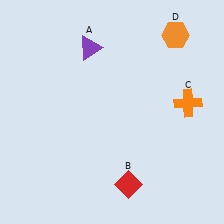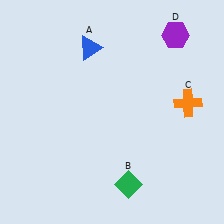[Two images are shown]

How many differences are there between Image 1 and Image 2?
There are 3 differences between the two images.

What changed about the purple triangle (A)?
In Image 1, A is purple. In Image 2, it changed to blue.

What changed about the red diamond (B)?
In Image 1, B is red. In Image 2, it changed to green.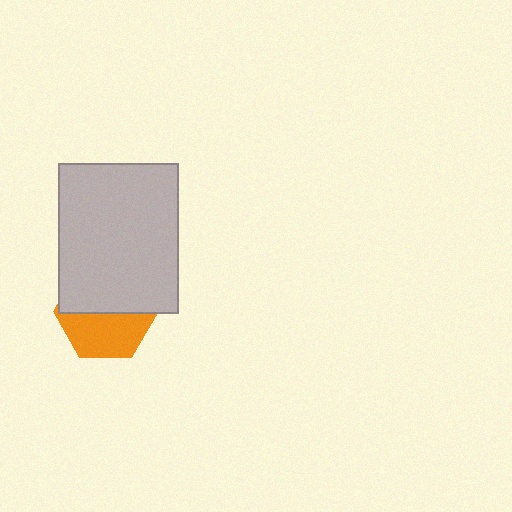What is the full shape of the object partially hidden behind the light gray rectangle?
The partially hidden object is an orange hexagon.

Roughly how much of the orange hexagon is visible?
About half of it is visible (roughly 48%).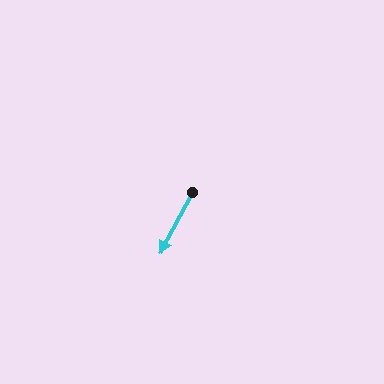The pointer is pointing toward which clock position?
Roughly 7 o'clock.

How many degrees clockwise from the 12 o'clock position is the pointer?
Approximately 208 degrees.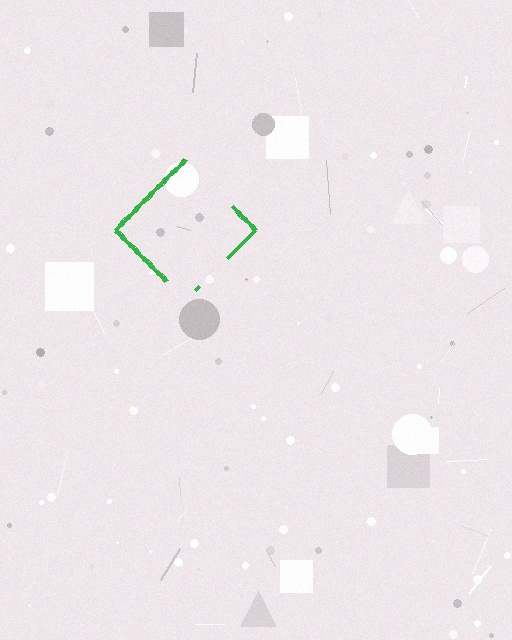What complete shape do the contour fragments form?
The contour fragments form a diamond.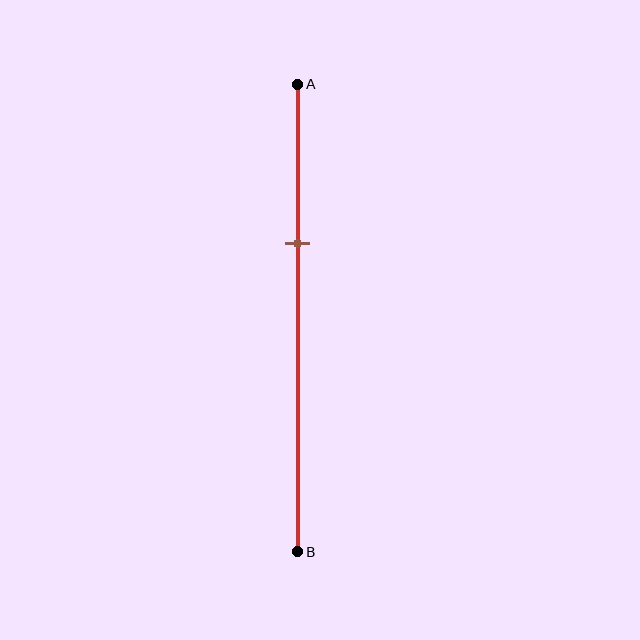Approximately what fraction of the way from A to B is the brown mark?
The brown mark is approximately 35% of the way from A to B.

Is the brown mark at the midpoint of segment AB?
No, the mark is at about 35% from A, not at the 50% midpoint.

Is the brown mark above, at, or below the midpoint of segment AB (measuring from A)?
The brown mark is above the midpoint of segment AB.